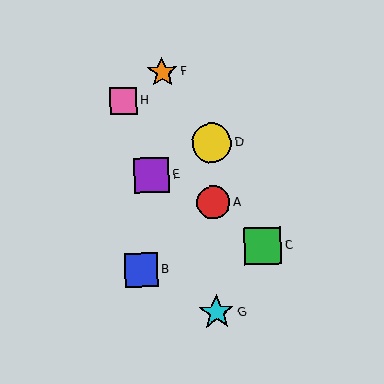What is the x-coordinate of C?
Object C is at x≈263.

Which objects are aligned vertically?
Objects A, D, G are aligned vertically.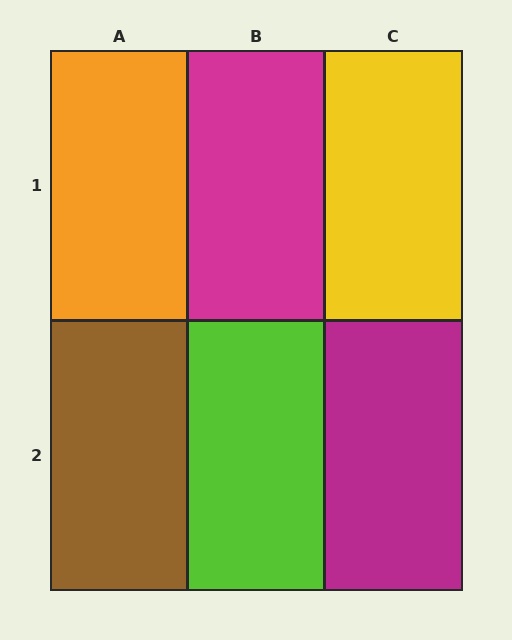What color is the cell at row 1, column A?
Orange.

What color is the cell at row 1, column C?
Yellow.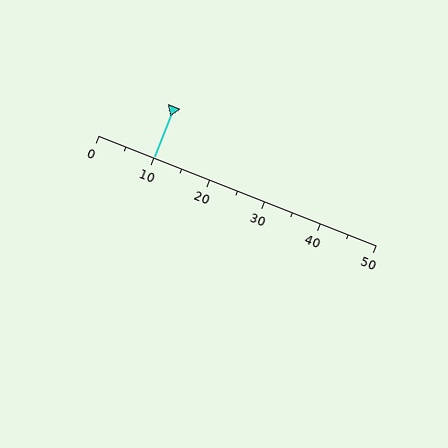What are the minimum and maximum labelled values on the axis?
The axis runs from 0 to 50.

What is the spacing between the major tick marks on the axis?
The major ticks are spaced 10 apart.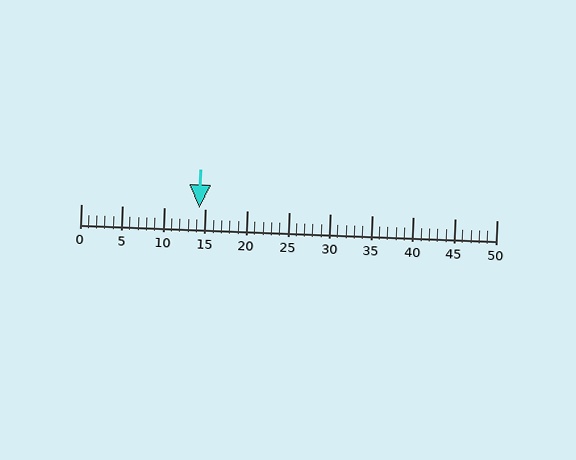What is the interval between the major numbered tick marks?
The major tick marks are spaced 5 units apart.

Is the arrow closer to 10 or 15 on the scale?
The arrow is closer to 15.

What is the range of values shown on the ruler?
The ruler shows values from 0 to 50.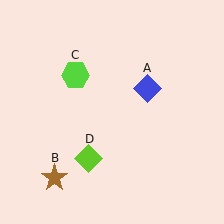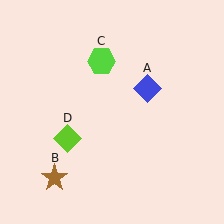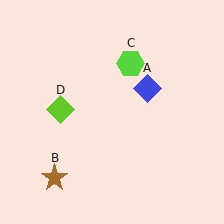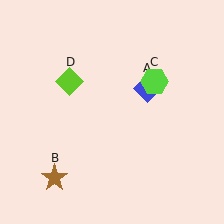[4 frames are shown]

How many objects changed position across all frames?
2 objects changed position: lime hexagon (object C), lime diamond (object D).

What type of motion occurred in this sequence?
The lime hexagon (object C), lime diamond (object D) rotated clockwise around the center of the scene.